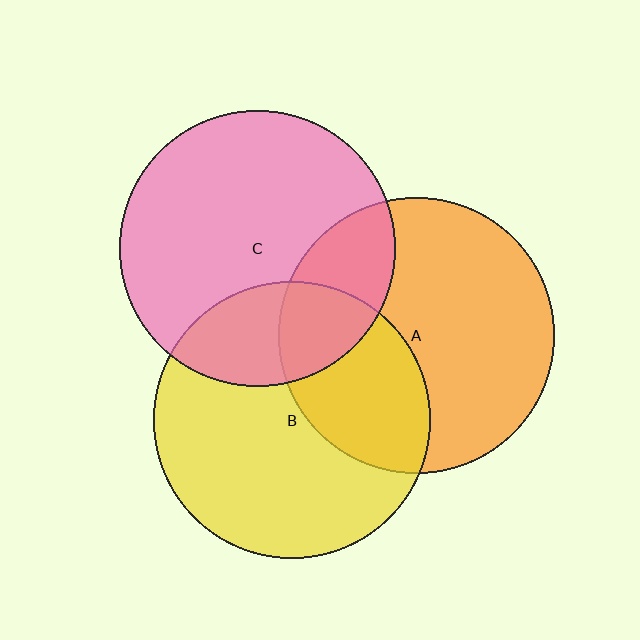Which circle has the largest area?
Circle B (yellow).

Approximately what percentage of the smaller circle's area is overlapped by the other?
Approximately 35%.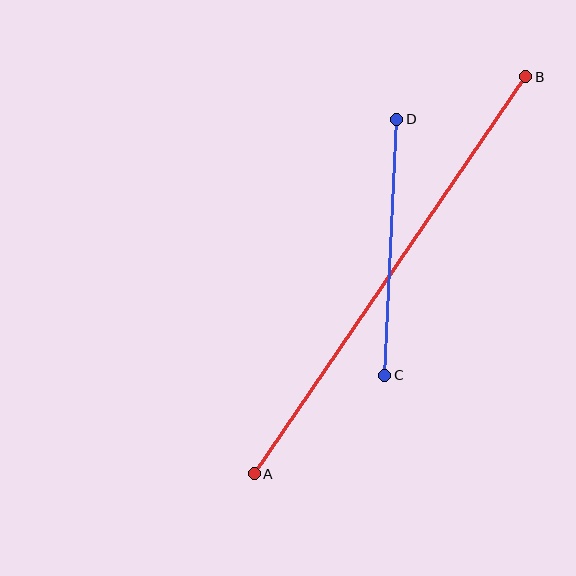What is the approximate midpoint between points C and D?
The midpoint is at approximately (391, 247) pixels.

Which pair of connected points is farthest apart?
Points A and B are farthest apart.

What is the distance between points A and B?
The distance is approximately 481 pixels.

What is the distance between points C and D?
The distance is approximately 256 pixels.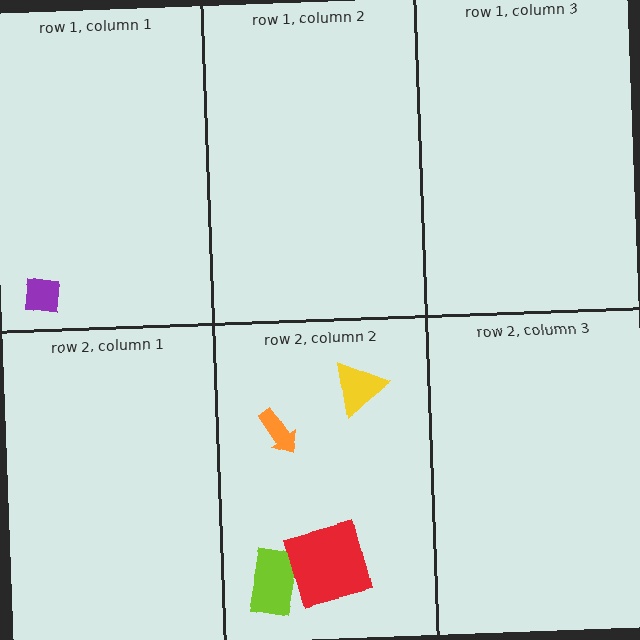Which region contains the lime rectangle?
The row 2, column 2 region.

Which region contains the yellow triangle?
The row 2, column 2 region.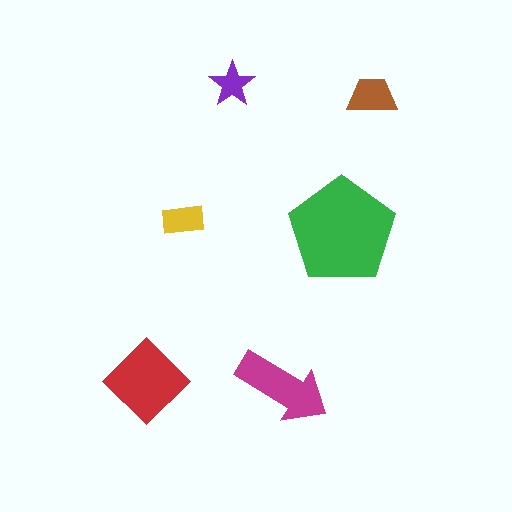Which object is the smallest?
The purple star.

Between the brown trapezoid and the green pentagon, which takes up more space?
The green pentagon.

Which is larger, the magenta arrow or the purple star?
The magenta arrow.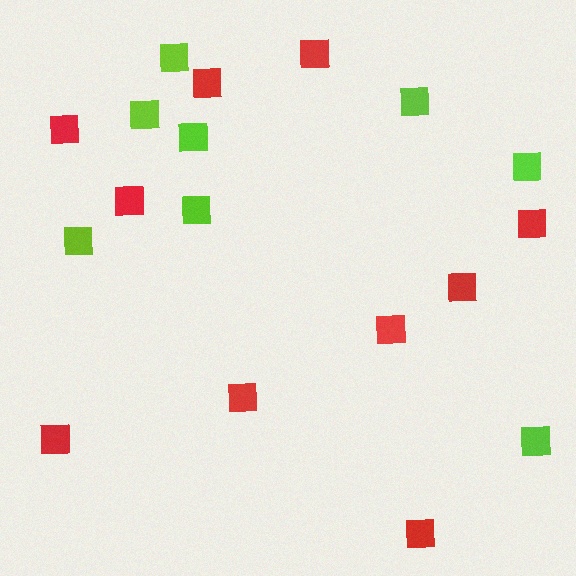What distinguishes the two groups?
There are 2 groups: one group of lime squares (8) and one group of red squares (10).